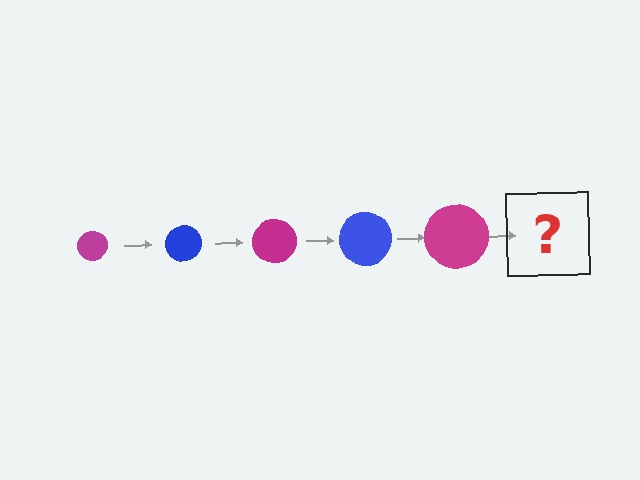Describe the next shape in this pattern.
It should be a blue circle, larger than the previous one.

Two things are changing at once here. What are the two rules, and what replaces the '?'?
The two rules are that the circle grows larger each step and the color cycles through magenta and blue. The '?' should be a blue circle, larger than the previous one.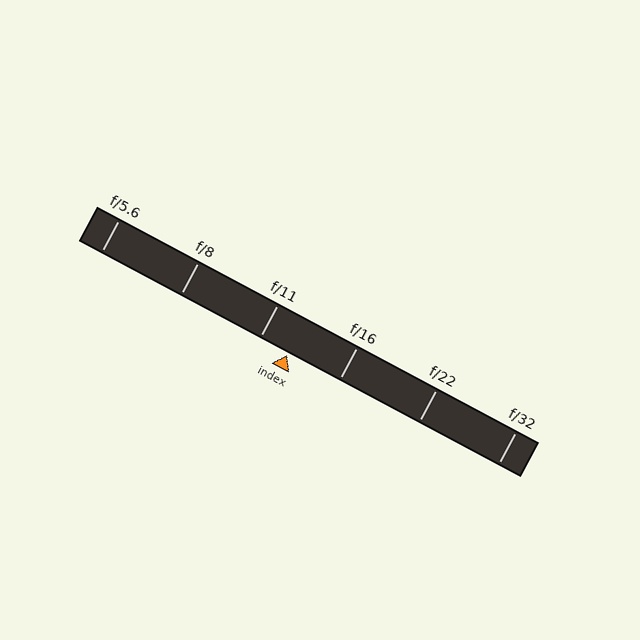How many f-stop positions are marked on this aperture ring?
There are 6 f-stop positions marked.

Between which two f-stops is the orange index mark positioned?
The index mark is between f/11 and f/16.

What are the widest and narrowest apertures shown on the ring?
The widest aperture shown is f/5.6 and the narrowest is f/32.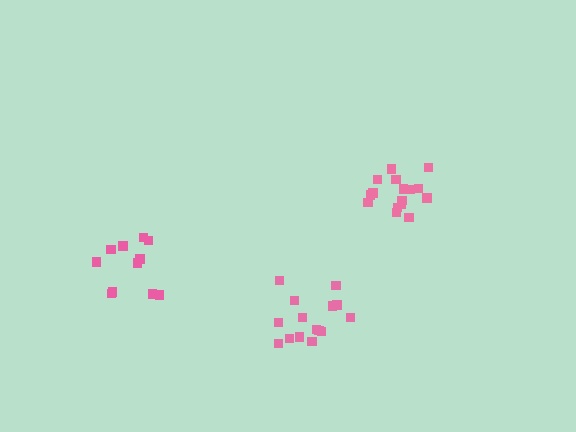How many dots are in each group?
Group 1: 16 dots, Group 2: 15 dots, Group 3: 11 dots (42 total).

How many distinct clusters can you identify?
There are 3 distinct clusters.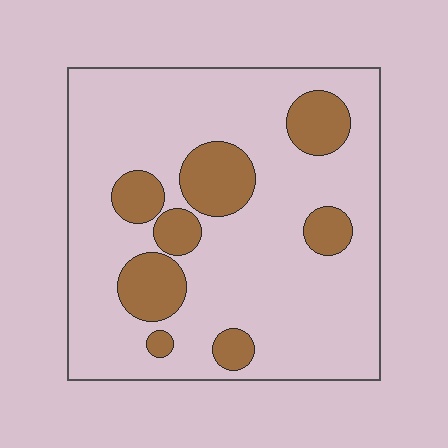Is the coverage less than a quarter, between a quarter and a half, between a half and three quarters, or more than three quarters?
Less than a quarter.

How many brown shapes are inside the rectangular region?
8.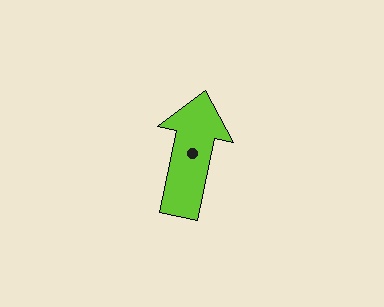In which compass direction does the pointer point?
North.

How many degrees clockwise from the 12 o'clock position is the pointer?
Approximately 12 degrees.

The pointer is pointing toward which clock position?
Roughly 12 o'clock.